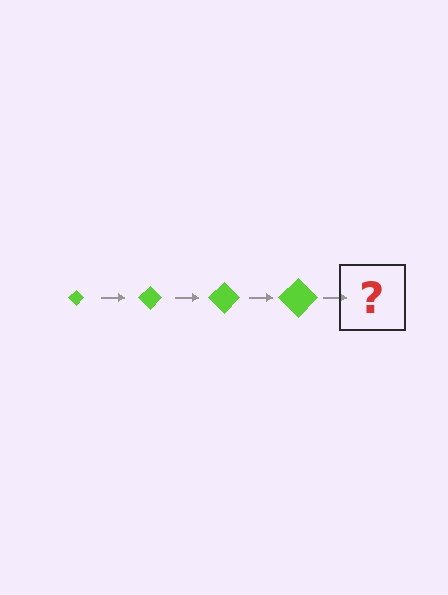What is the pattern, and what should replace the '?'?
The pattern is that the diamond gets progressively larger each step. The '?' should be a lime diamond, larger than the previous one.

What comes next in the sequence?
The next element should be a lime diamond, larger than the previous one.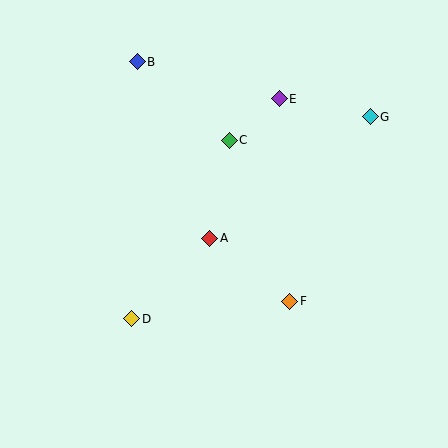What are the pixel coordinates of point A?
Point A is at (210, 238).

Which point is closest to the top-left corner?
Point B is closest to the top-left corner.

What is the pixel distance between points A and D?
The distance between A and D is 112 pixels.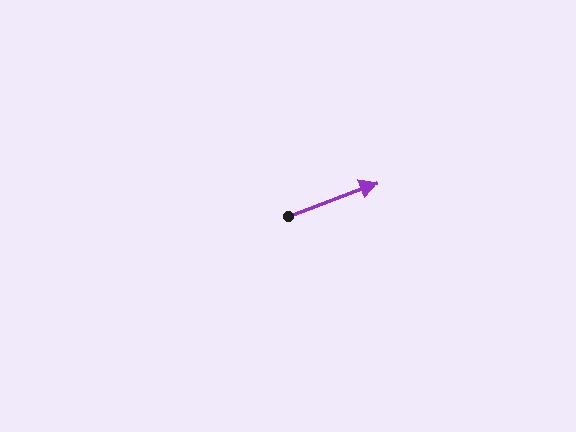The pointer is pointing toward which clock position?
Roughly 2 o'clock.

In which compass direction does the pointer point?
East.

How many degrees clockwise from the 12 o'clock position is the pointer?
Approximately 70 degrees.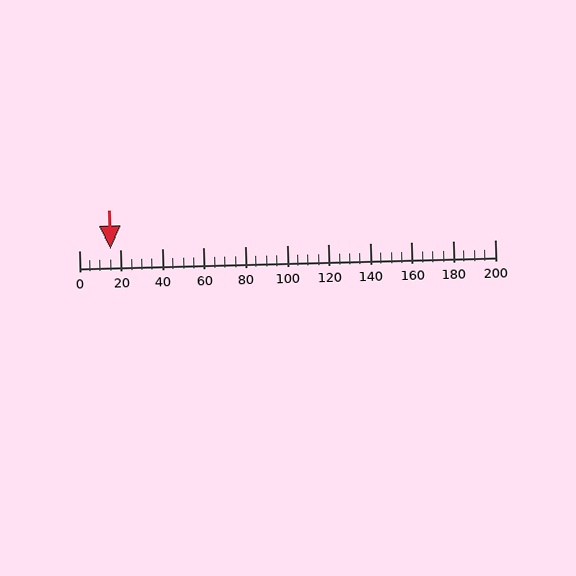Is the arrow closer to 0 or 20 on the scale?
The arrow is closer to 20.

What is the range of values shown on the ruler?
The ruler shows values from 0 to 200.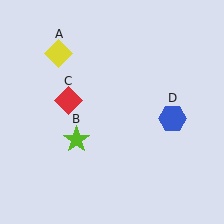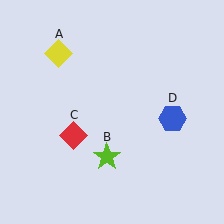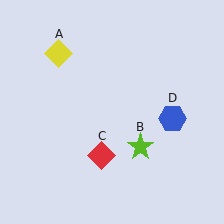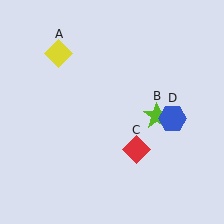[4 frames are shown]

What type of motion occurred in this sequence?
The lime star (object B), red diamond (object C) rotated counterclockwise around the center of the scene.